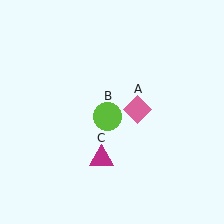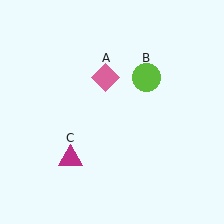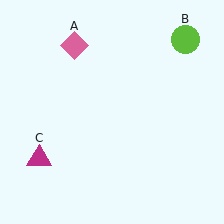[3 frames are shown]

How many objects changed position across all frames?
3 objects changed position: pink diamond (object A), lime circle (object B), magenta triangle (object C).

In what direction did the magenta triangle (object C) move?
The magenta triangle (object C) moved left.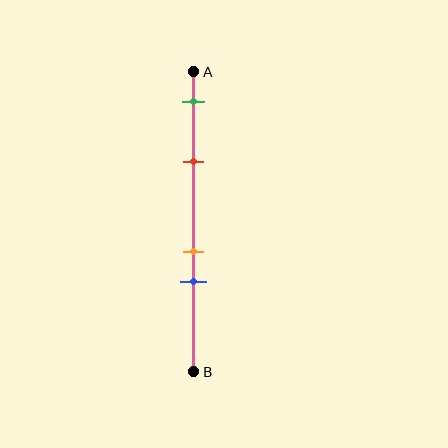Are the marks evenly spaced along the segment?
No, the marks are not evenly spaced.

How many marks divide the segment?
There are 4 marks dividing the segment.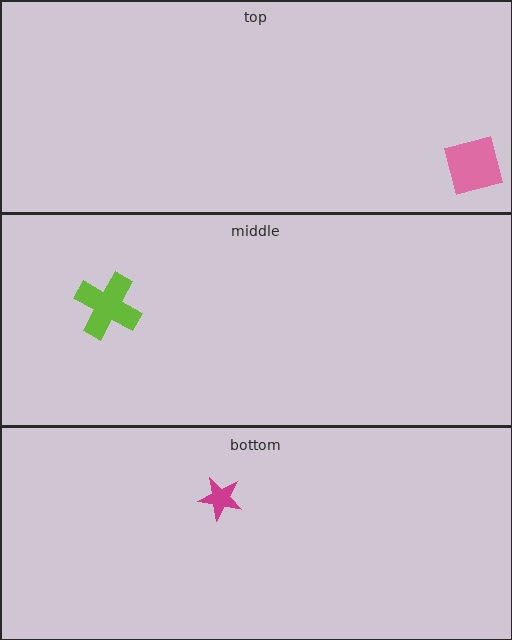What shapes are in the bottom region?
The magenta star.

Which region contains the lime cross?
The middle region.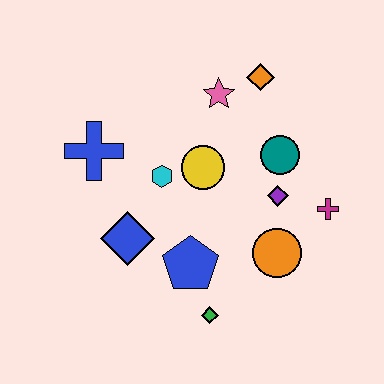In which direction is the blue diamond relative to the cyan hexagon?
The blue diamond is below the cyan hexagon.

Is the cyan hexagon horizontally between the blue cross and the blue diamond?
No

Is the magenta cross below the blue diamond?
No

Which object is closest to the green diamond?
The blue pentagon is closest to the green diamond.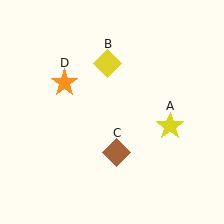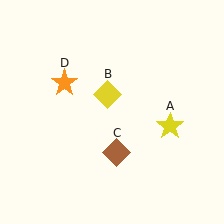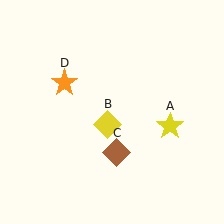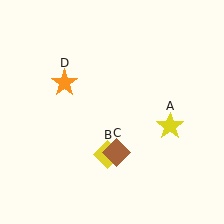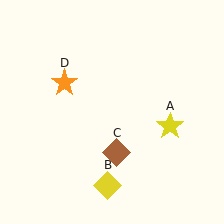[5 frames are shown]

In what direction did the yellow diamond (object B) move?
The yellow diamond (object B) moved down.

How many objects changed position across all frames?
1 object changed position: yellow diamond (object B).